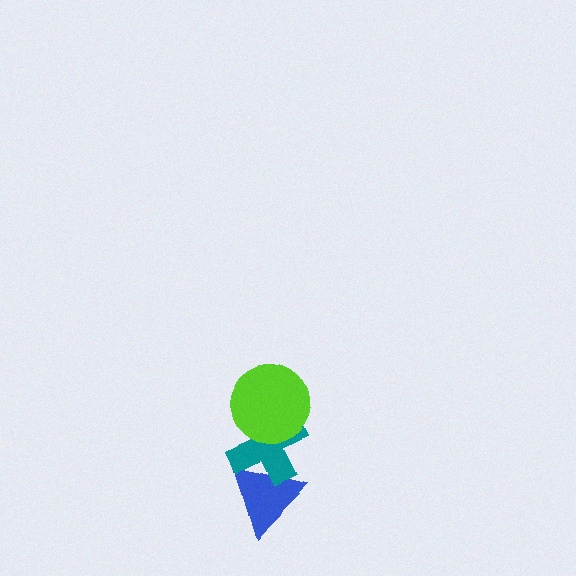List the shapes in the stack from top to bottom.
From top to bottom: the lime circle, the teal cross, the blue triangle.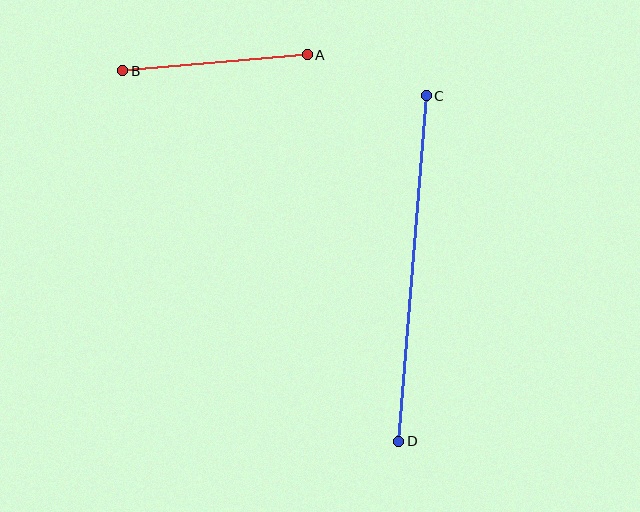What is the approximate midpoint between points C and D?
The midpoint is at approximately (412, 268) pixels.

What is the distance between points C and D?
The distance is approximately 347 pixels.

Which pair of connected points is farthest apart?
Points C and D are farthest apart.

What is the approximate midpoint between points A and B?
The midpoint is at approximately (215, 63) pixels.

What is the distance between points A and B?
The distance is approximately 185 pixels.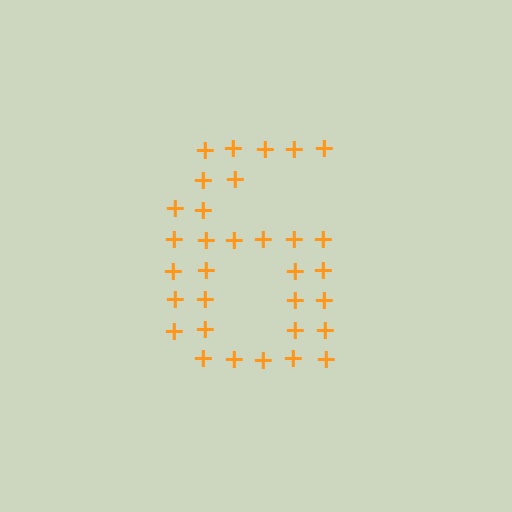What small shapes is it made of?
It is made of small plus signs.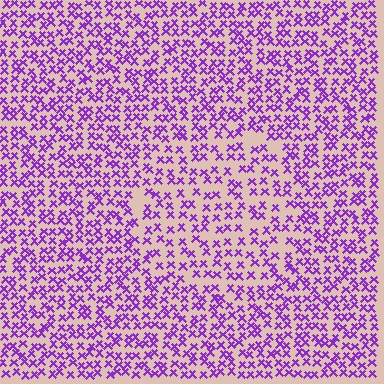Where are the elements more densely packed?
The elements are more densely packed outside the circle boundary.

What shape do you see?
I see a circle.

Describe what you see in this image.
The image contains small purple elements arranged at two different densities. A circle-shaped region is visible where the elements are less densely packed than the surrounding area.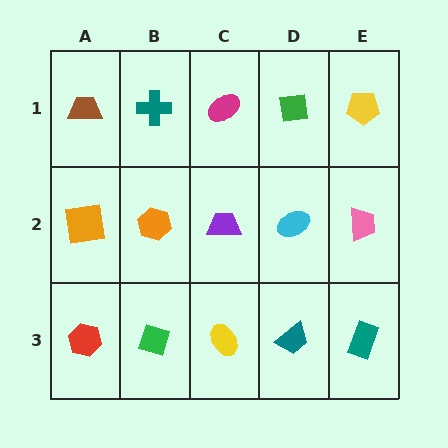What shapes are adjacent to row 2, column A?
A brown trapezoid (row 1, column A), a red hexagon (row 3, column A), an orange hexagon (row 2, column B).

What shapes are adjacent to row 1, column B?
An orange hexagon (row 2, column B), a brown trapezoid (row 1, column A), a magenta ellipse (row 1, column C).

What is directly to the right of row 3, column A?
A green diamond.